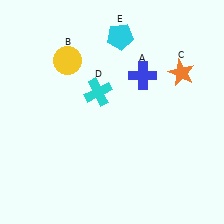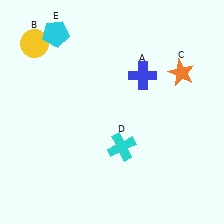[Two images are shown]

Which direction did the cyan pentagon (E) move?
The cyan pentagon (E) moved left.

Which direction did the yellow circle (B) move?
The yellow circle (B) moved left.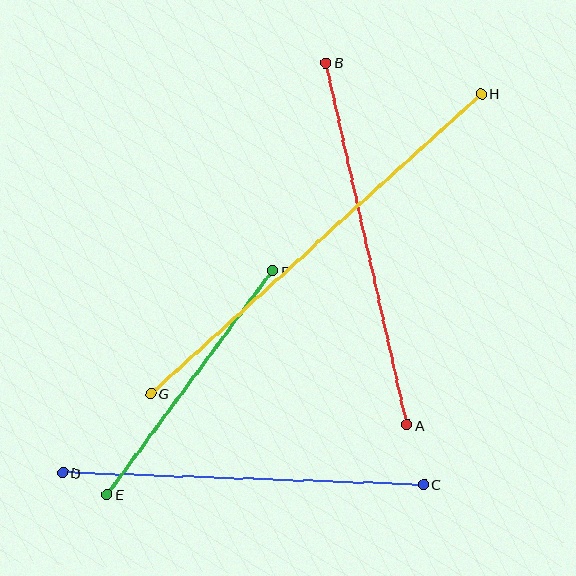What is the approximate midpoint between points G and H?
The midpoint is at approximately (316, 244) pixels.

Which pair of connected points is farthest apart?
Points G and H are farthest apart.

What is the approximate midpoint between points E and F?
The midpoint is at approximately (190, 383) pixels.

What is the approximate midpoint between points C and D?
The midpoint is at approximately (243, 478) pixels.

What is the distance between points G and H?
The distance is approximately 446 pixels.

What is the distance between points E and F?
The distance is approximately 278 pixels.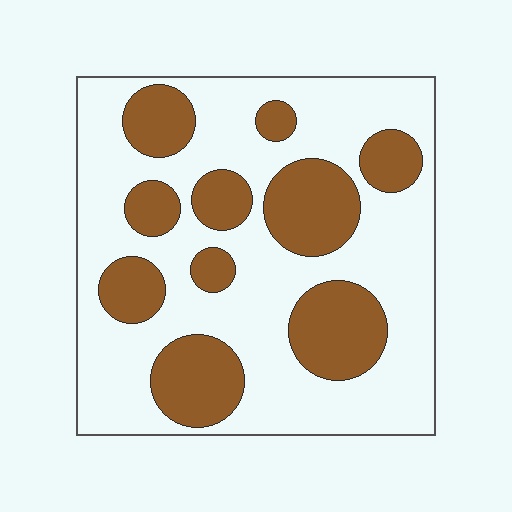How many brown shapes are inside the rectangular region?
10.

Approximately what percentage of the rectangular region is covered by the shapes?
Approximately 35%.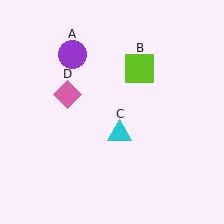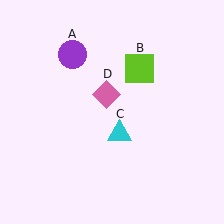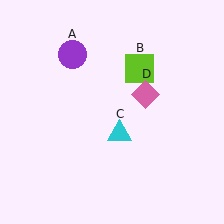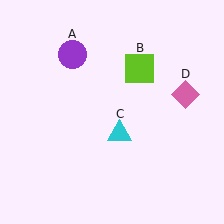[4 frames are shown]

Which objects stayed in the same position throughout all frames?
Purple circle (object A) and lime square (object B) and cyan triangle (object C) remained stationary.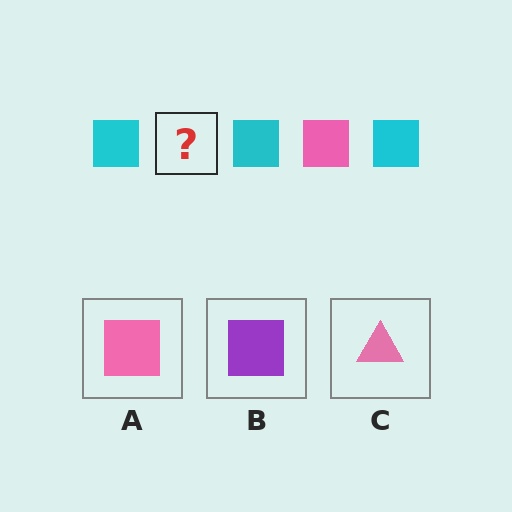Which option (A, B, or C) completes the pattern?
A.